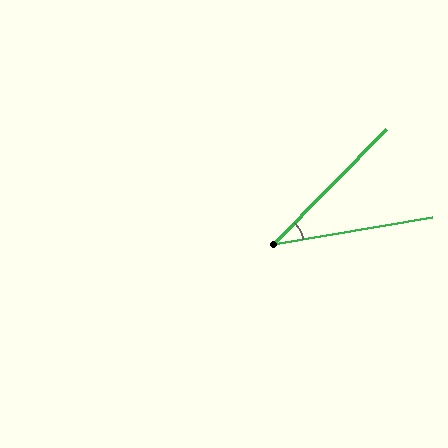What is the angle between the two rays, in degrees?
Approximately 36 degrees.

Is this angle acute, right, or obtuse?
It is acute.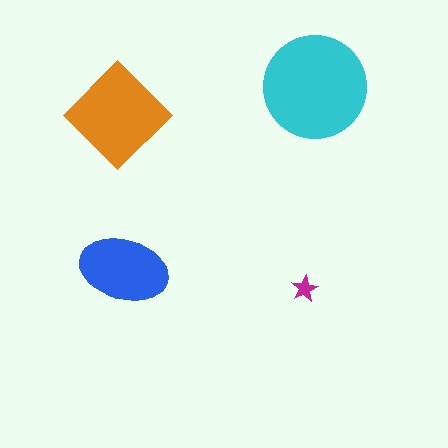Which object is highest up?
The cyan circle is topmost.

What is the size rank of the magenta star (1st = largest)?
4th.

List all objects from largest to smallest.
The cyan circle, the orange diamond, the blue ellipse, the magenta star.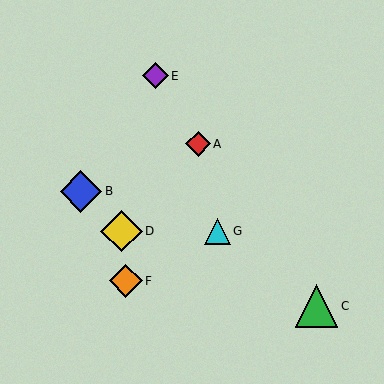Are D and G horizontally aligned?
Yes, both are at y≈231.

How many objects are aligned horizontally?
2 objects (D, G) are aligned horizontally.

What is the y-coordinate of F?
Object F is at y≈281.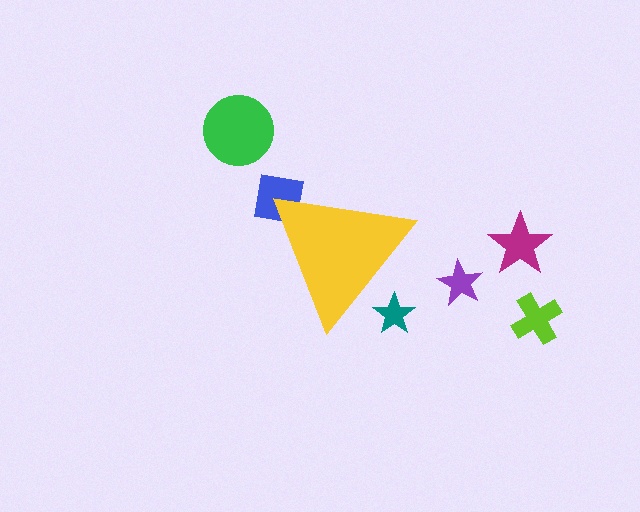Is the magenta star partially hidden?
No, the magenta star is fully visible.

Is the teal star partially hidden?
Yes, the teal star is partially hidden behind the yellow triangle.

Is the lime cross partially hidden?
No, the lime cross is fully visible.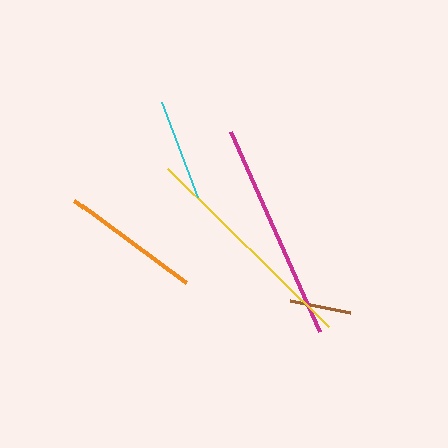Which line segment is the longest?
The yellow line is the longest at approximately 226 pixels.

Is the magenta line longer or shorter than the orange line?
The magenta line is longer than the orange line.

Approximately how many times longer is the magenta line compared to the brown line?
The magenta line is approximately 3.6 times the length of the brown line.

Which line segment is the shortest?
The brown line is the shortest at approximately 60 pixels.